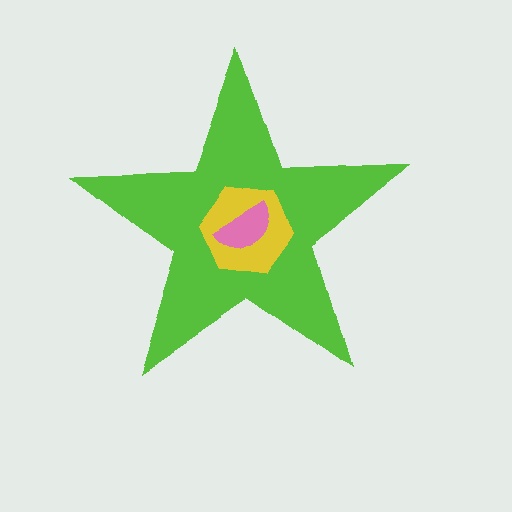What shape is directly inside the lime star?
The yellow hexagon.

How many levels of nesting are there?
3.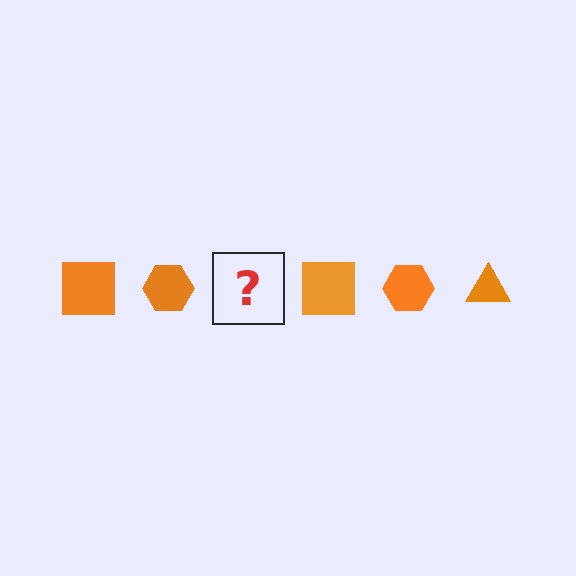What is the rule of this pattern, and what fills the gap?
The rule is that the pattern cycles through square, hexagon, triangle shapes in orange. The gap should be filled with an orange triangle.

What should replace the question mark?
The question mark should be replaced with an orange triangle.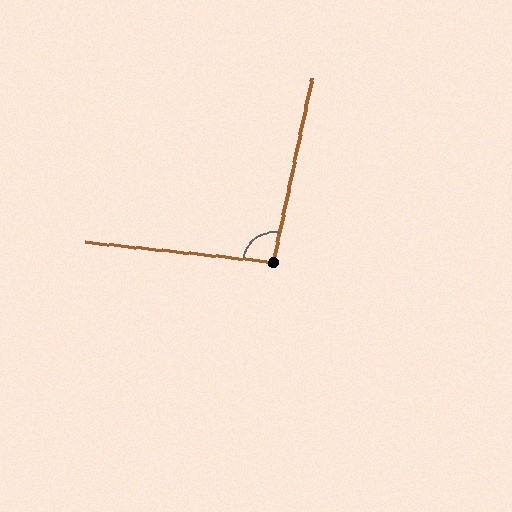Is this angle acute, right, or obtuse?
It is obtuse.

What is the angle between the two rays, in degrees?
Approximately 96 degrees.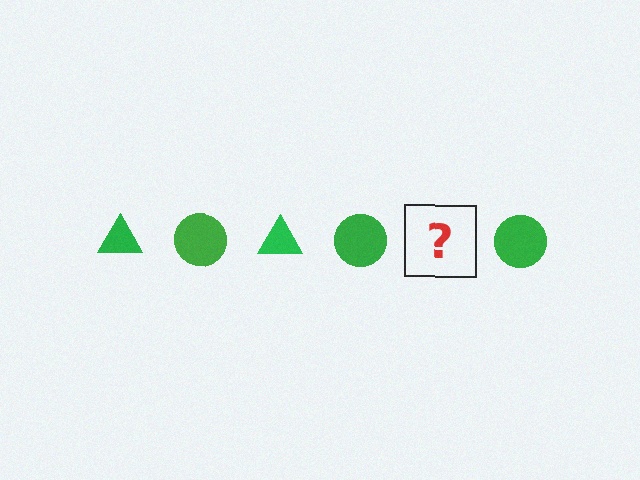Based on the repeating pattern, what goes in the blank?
The blank should be a green triangle.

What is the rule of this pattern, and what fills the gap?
The rule is that the pattern cycles through triangle, circle shapes in green. The gap should be filled with a green triangle.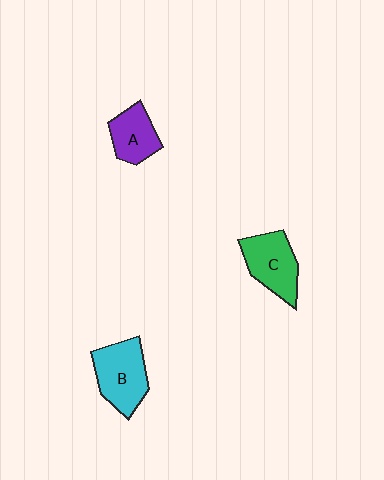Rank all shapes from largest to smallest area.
From largest to smallest: B (cyan), C (green), A (purple).